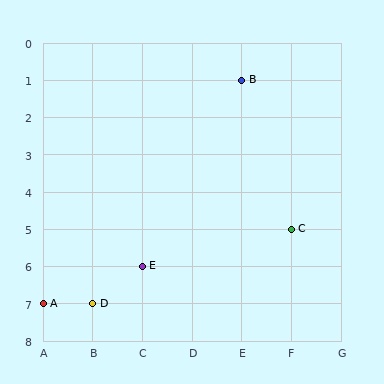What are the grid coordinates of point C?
Point C is at grid coordinates (F, 5).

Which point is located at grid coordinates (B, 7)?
Point D is at (B, 7).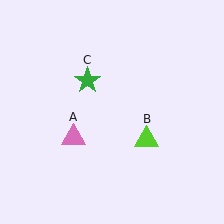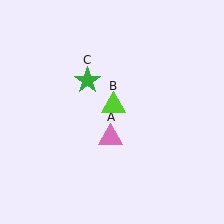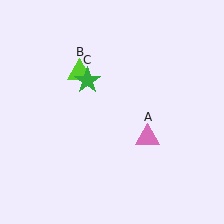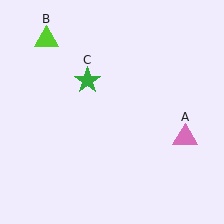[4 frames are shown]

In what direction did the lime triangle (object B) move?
The lime triangle (object B) moved up and to the left.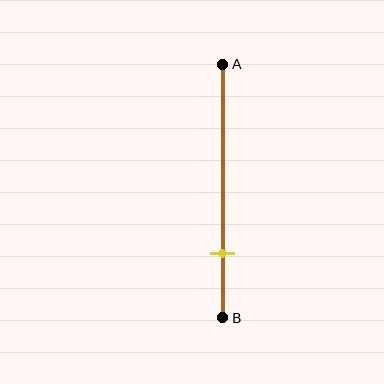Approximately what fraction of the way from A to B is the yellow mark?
The yellow mark is approximately 75% of the way from A to B.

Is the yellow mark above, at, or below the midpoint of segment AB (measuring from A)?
The yellow mark is below the midpoint of segment AB.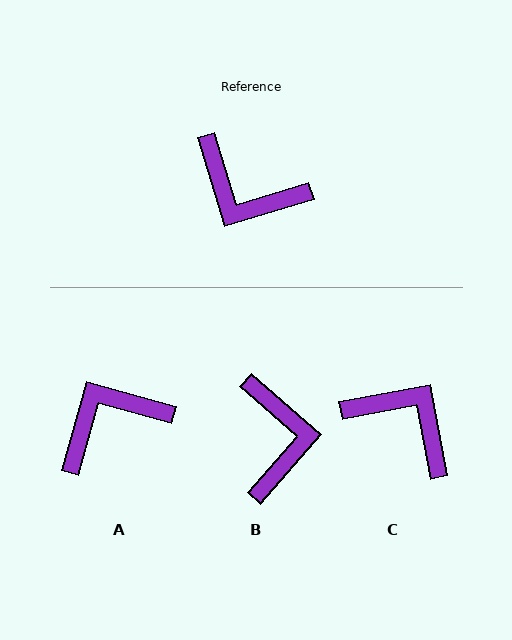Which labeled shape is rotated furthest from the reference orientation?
C, about 174 degrees away.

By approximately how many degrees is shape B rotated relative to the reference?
Approximately 122 degrees counter-clockwise.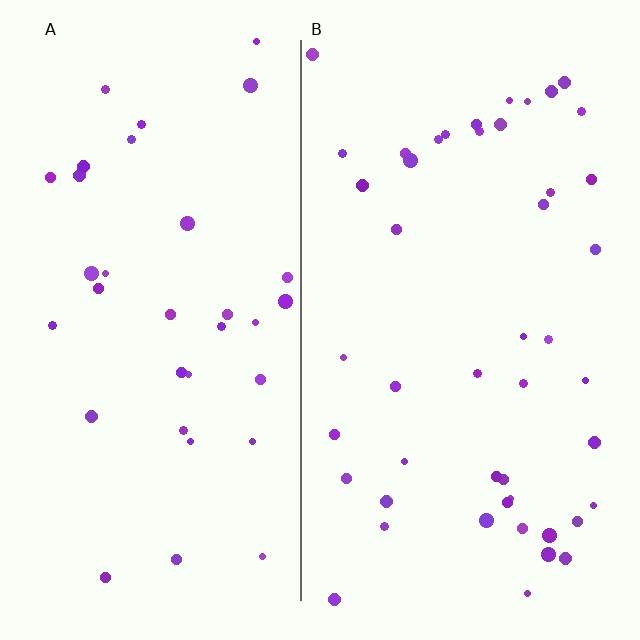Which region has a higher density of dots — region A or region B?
B (the right).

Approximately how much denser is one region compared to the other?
Approximately 1.4× — region B over region A.